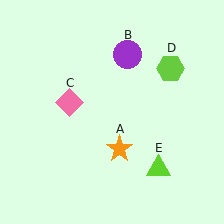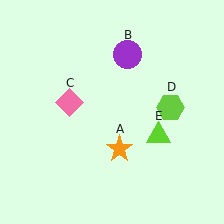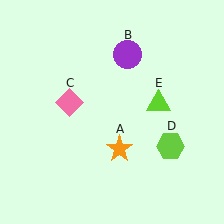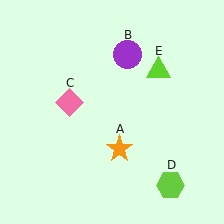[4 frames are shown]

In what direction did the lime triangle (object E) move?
The lime triangle (object E) moved up.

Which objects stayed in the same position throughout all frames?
Orange star (object A) and purple circle (object B) and pink diamond (object C) remained stationary.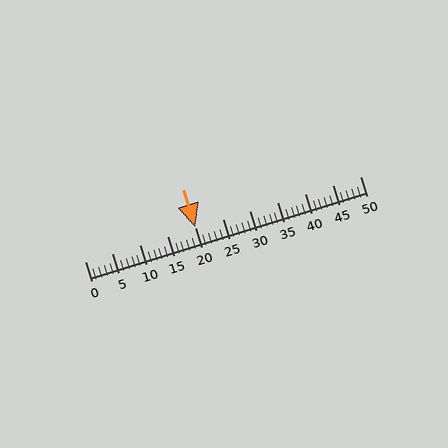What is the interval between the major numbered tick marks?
The major tick marks are spaced 5 units apart.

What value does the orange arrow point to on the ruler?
The orange arrow points to approximately 20.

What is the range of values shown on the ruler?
The ruler shows values from 0 to 50.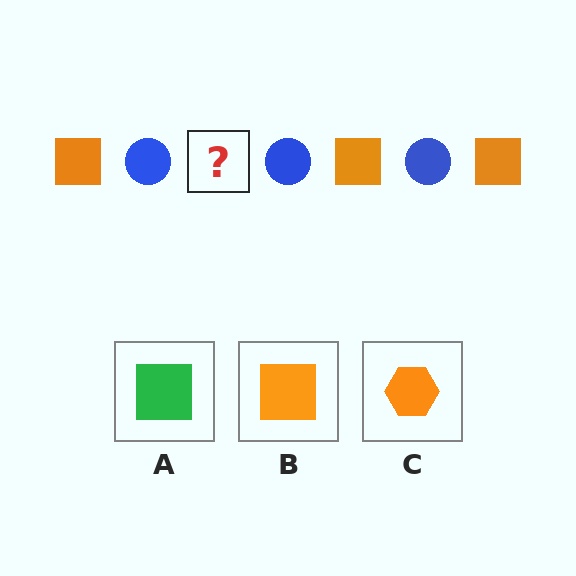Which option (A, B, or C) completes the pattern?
B.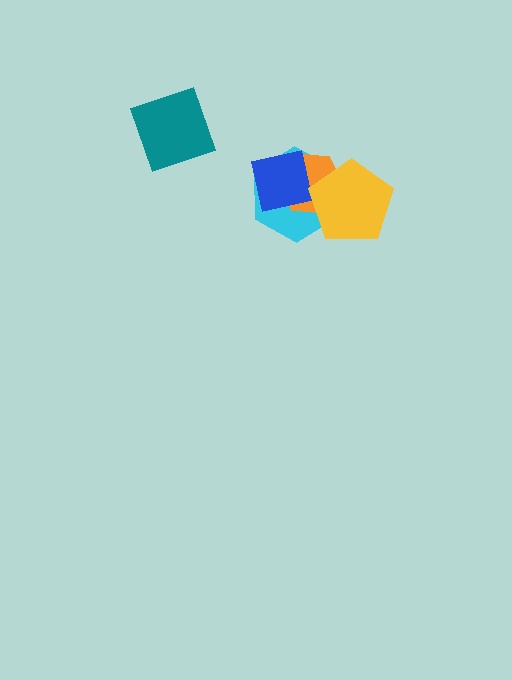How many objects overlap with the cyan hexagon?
3 objects overlap with the cyan hexagon.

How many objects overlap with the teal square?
0 objects overlap with the teal square.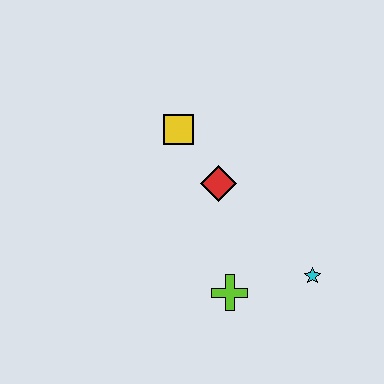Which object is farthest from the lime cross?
The yellow square is farthest from the lime cross.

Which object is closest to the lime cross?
The cyan star is closest to the lime cross.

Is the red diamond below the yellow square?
Yes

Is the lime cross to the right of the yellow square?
Yes